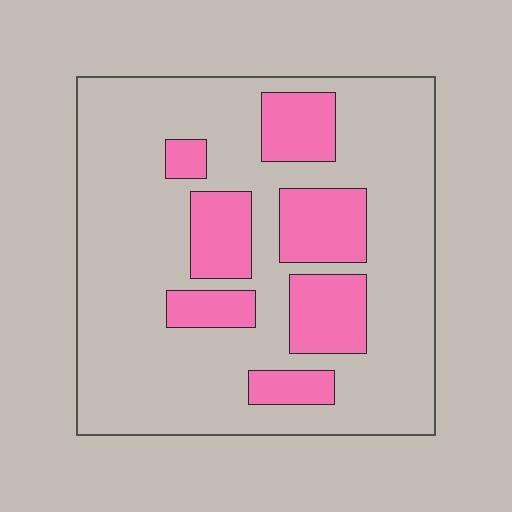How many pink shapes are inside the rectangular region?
7.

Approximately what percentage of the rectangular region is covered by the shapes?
Approximately 25%.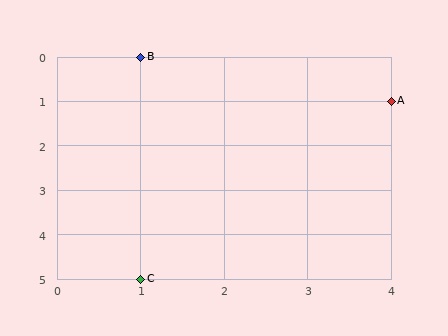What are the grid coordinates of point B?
Point B is at grid coordinates (1, 0).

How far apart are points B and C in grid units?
Points B and C are 5 rows apart.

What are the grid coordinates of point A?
Point A is at grid coordinates (4, 1).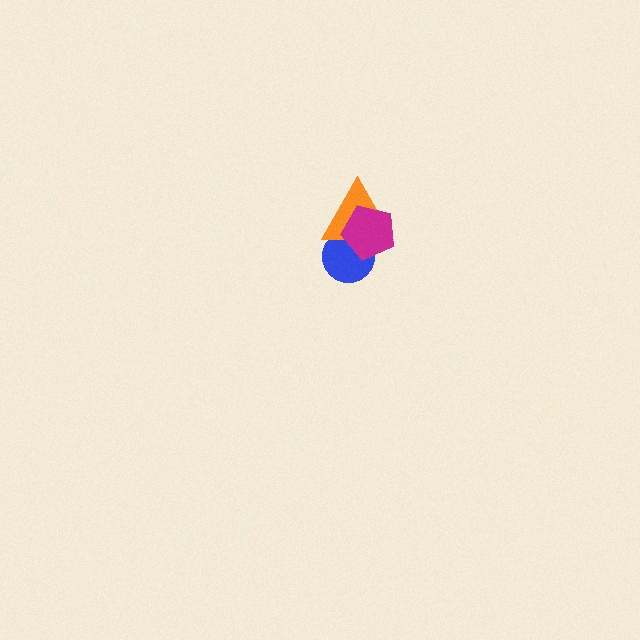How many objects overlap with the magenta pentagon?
2 objects overlap with the magenta pentagon.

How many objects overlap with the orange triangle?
2 objects overlap with the orange triangle.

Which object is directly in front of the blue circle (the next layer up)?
The orange triangle is directly in front of the blue circle.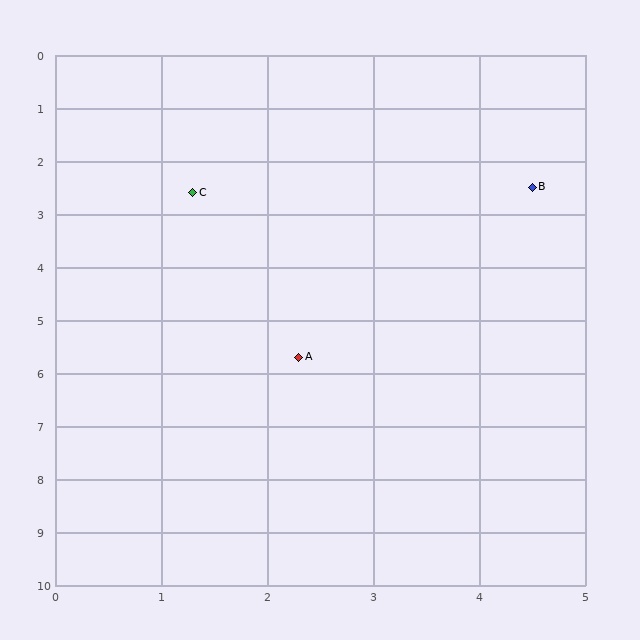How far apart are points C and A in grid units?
Points C and A are about 3.3 grid units apart.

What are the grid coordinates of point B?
Point B is at approximately (4.5, 2.5).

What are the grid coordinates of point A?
Point A is at approximately (2.3, 5.7).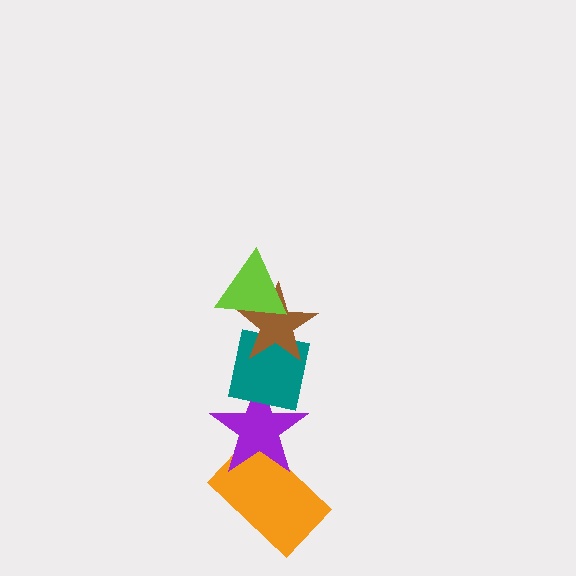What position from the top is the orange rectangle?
The orange rectangle is 5th from the top.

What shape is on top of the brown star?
The lime triangle is on top of the brown star.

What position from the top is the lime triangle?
The lime triangle is 1st from the top.